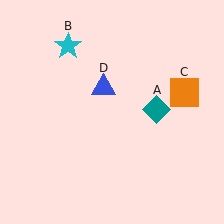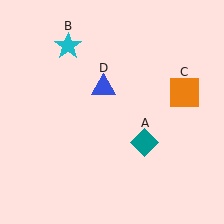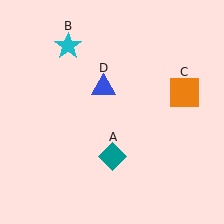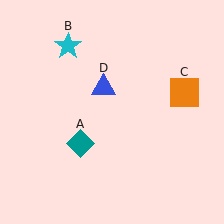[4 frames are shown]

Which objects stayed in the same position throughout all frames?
Cyan star (object B) and orange square (object C) and blue triangle (object D) remained stationary.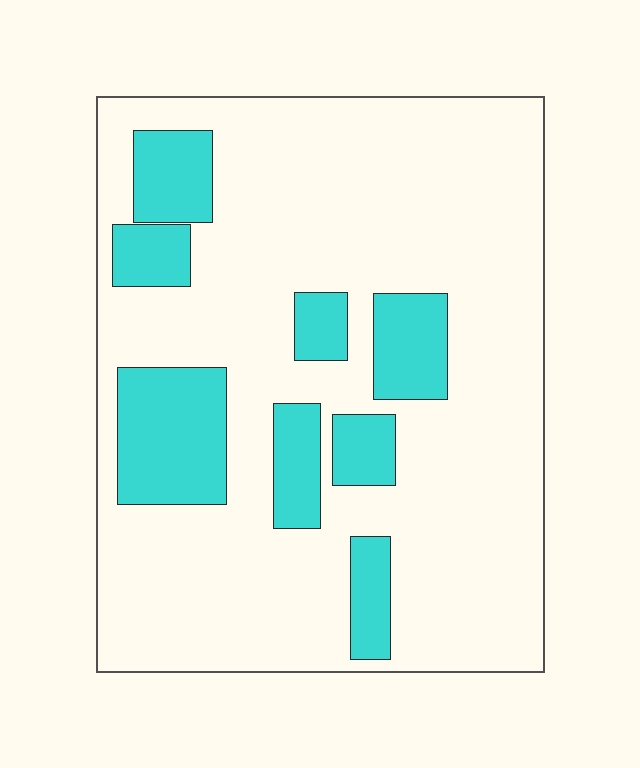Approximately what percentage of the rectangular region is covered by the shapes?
Approximately 20%.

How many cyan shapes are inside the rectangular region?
8.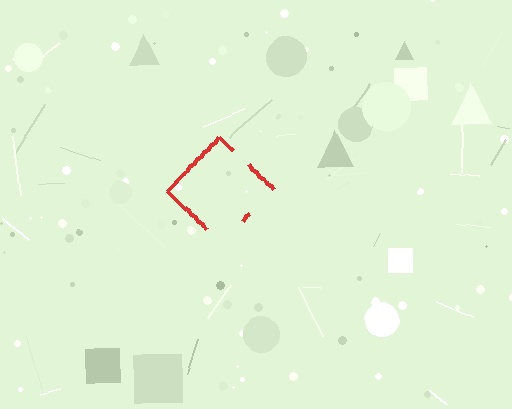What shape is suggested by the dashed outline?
The dashed outline suggests a diamond.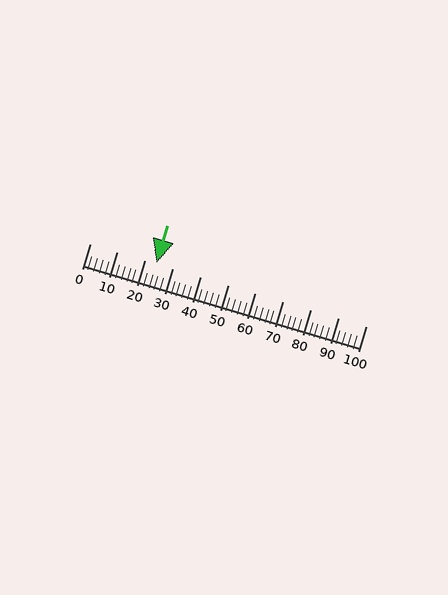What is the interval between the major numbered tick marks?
The major tick marks are spaced 10 units apart.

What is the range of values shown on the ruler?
The ruler shows values from 0 to 100.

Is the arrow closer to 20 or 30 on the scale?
The arrow is closer to 20.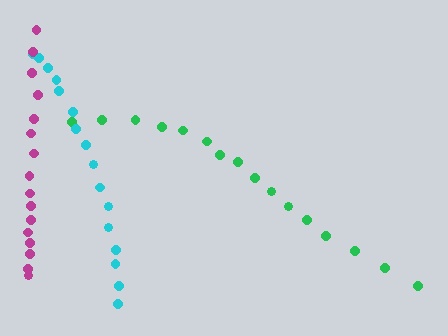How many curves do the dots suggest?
There are 3 distinct paths.